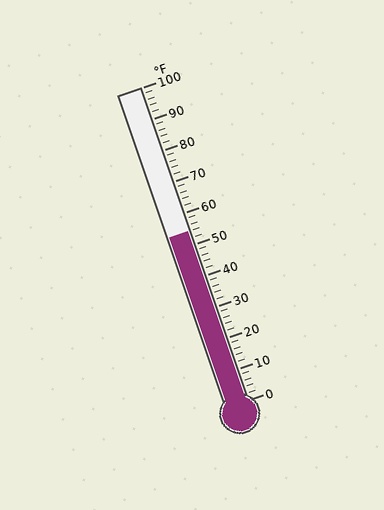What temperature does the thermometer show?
The thermometer shows approximately 54°F.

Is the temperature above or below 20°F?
The temperature is above 20°F.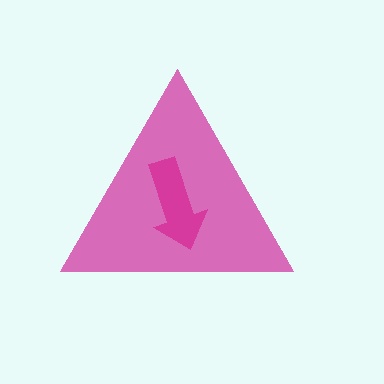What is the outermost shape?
The pink triangle.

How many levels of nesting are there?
2.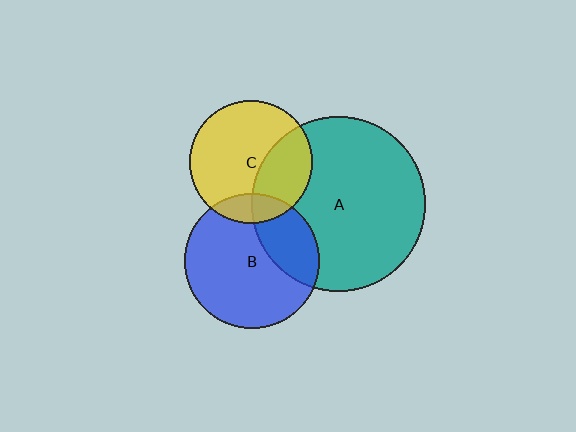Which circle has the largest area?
Circle A (teal).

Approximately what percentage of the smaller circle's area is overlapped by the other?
Approximately 30%.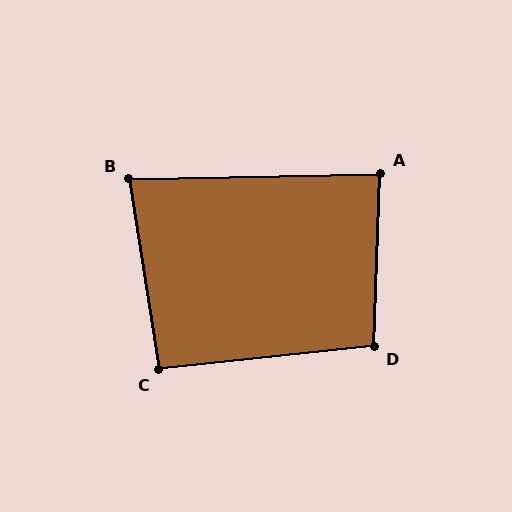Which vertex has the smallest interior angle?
B, at approximately 82 degrees.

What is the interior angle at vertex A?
Approximately 87 degrees (approximately right).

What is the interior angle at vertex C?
Approximately 93 degrees (approximately right).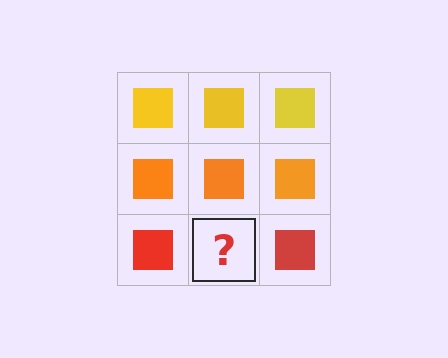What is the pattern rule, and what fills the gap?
The rule is that each row has a consistent color. The gap should be filled with a red square.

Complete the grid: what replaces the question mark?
The question mark should be replaced with a red square.